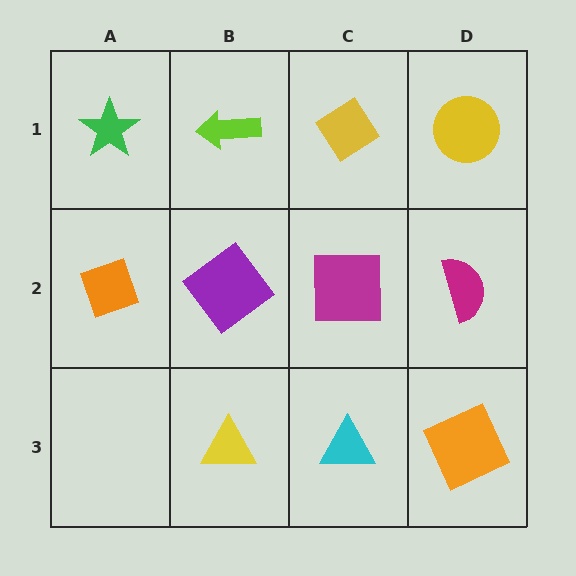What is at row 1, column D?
A yellow circle.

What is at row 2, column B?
A purple diamond.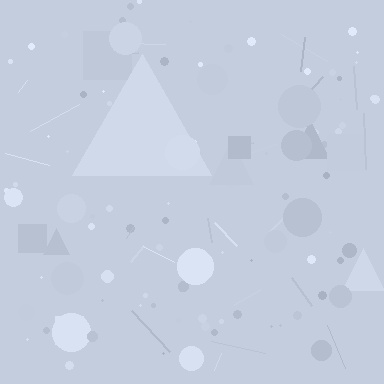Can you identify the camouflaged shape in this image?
The camouflaged shape is a triangle.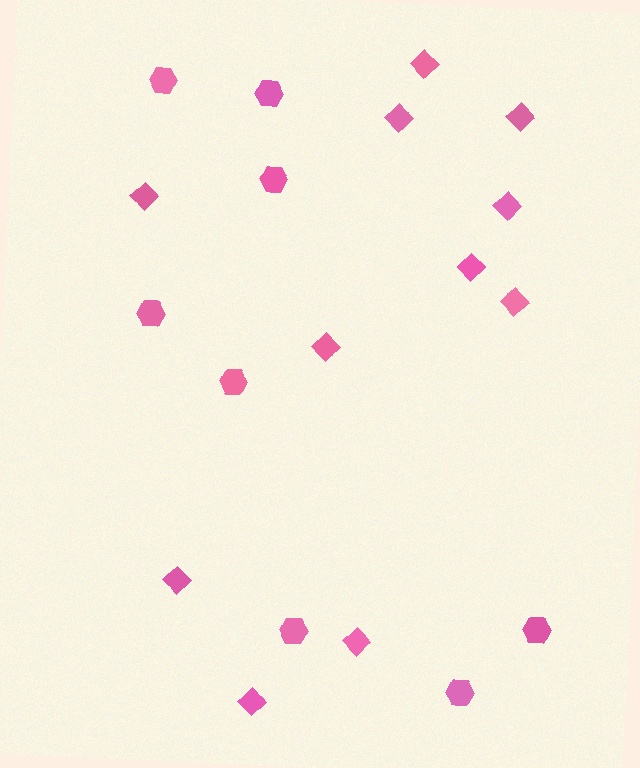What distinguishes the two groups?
There are 2 groups: one group of diamonds (11) and one group of hexagons (8).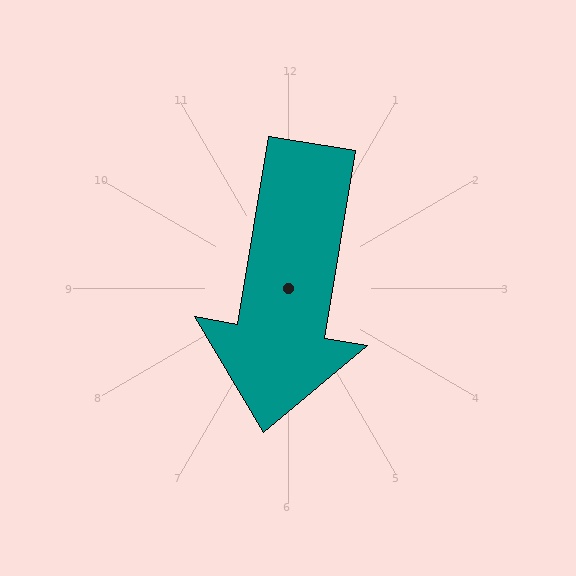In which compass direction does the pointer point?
South.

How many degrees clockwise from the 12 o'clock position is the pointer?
Approximately 189 degrees.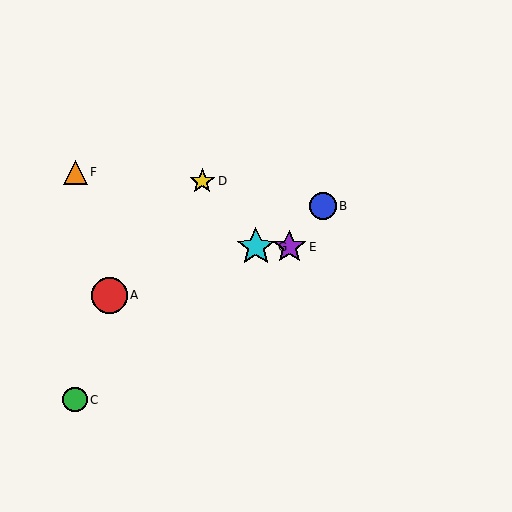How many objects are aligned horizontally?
2 objects (E, G) are aligned horizontally.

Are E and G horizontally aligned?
Yes, both are at y≈247.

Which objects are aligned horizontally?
Objects E, G are aligned horizontally.